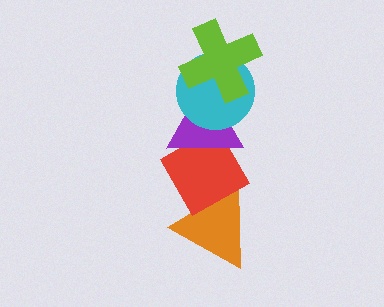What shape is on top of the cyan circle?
The lime cross is on top of the cyan circle.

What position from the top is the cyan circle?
The cyan circle is 2nd from the top.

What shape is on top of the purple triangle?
The cyan circle is on top of the purple triangle.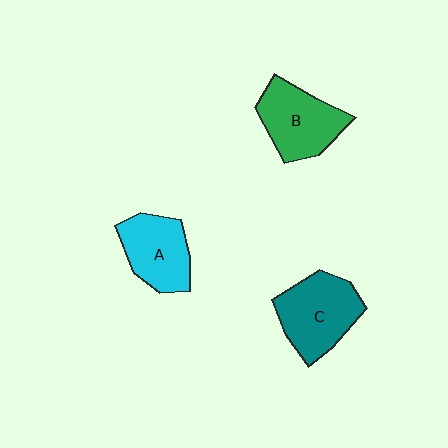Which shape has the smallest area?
Shape A (cyan).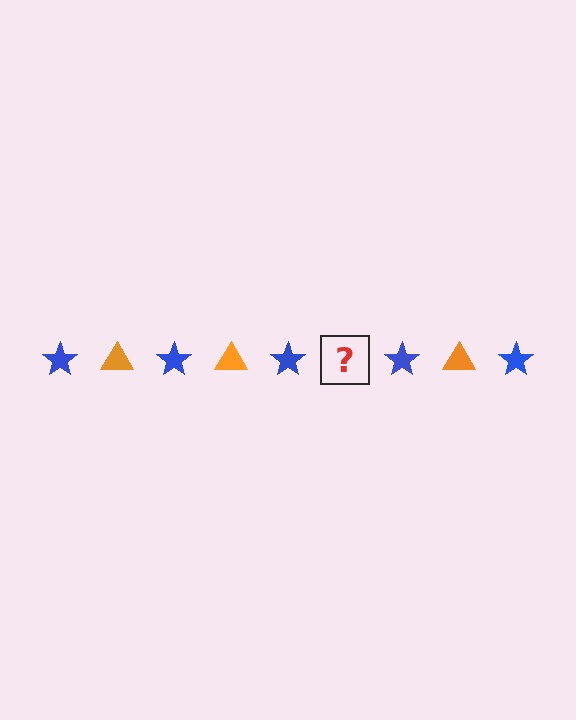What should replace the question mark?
The question mark should be replaced with an orange triangle.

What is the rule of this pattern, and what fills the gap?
The rule is that the pattern alternates between blue star and orange triangle. The gap should be filled with an orange triangle.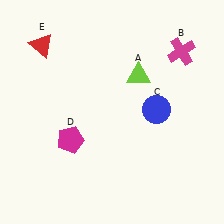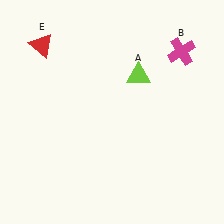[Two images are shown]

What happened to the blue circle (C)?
The blue circle (C) was removed in Image 2. It was in the top-right area of Image 1.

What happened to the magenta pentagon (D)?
The magenta pentagon (D) was removed in Image 2. It was in the bottom-left area of Image 1.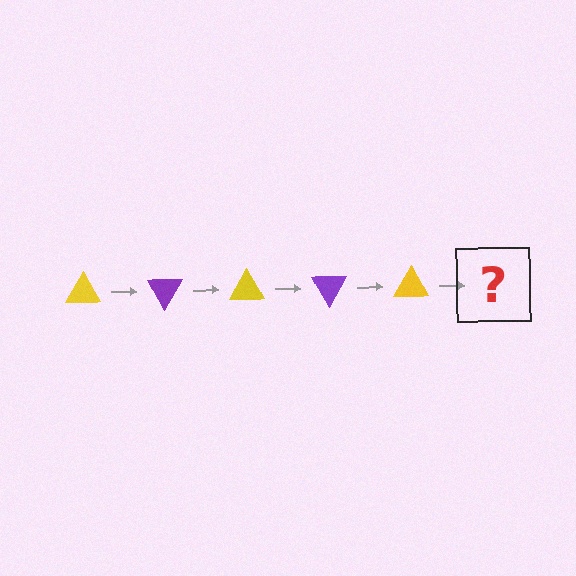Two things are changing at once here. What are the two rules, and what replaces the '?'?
The two rules are that it rotates 60 degrees each step and the color cycles through yellow and purple. The '?' should be a purple triangle, rotated 300 degrees from the start.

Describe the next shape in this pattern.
It should be a purple triangle, rotated 300 degrees from the start.